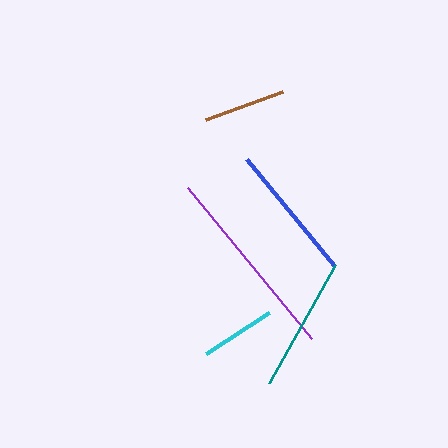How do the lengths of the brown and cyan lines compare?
The brown and cyan lines are approximately the same length.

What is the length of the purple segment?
The purple segment is approximately 195 pixels long.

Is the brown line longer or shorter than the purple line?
The purple line is longer than the brown line.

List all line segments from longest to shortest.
From longest to shortest: purple, blue, teal, brown, cyan.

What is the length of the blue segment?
The blue segment is approximately 139 pixels long.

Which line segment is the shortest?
The cyan line is the shortest at approximately 75 pixels.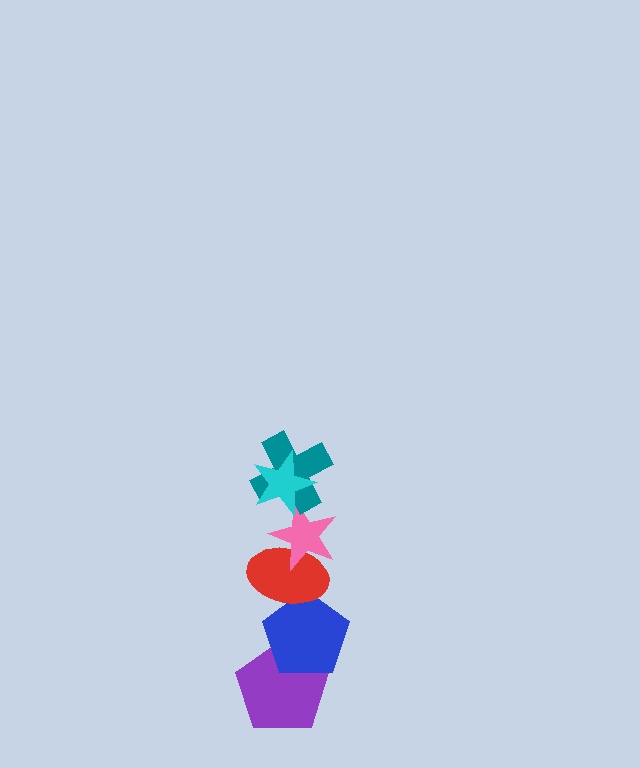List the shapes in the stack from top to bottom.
From top to bottom: the cyan star, the teal cross, the pink star, the red ellipse, the blue pentagon, the purple pentagon.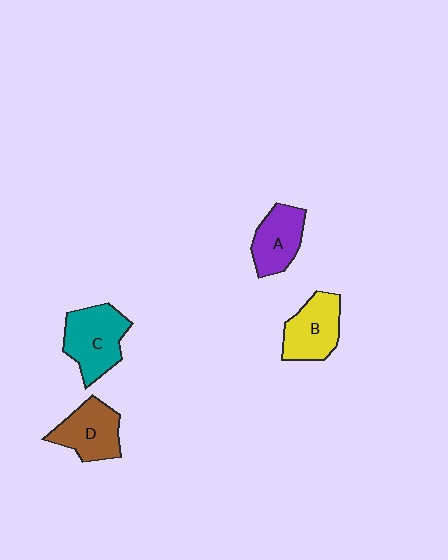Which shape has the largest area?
Shape C (teal).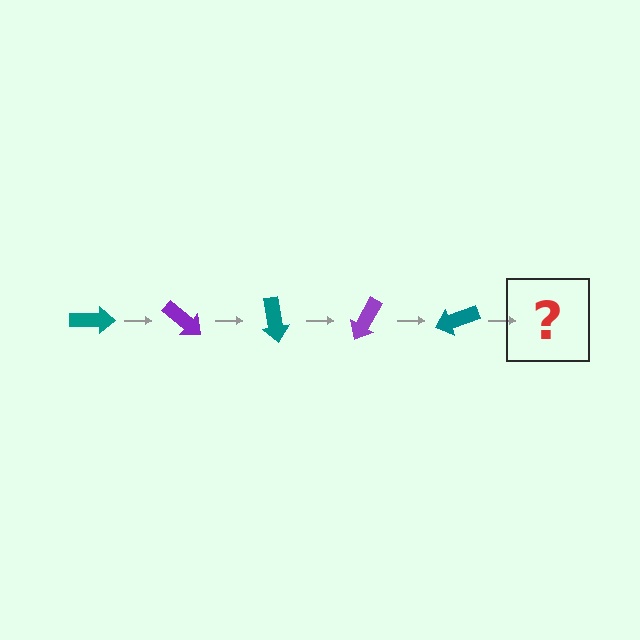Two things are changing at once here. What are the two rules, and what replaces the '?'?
The two rules are that it rotates 40 degrees each step and the color cycles through teal and purple. The '?' should be a purple arrow, rotated 200 degrees from the start.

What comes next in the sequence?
The next element should be a purple arrow, rotated 200 degrees from the start.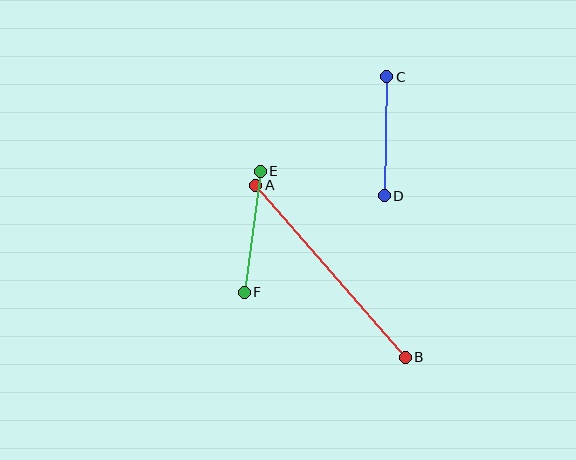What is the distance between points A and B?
The distance is approximately 228 pixels.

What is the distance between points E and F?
The distance is approximately 122 pixels.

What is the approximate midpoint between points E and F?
The midpoint is at approximately (252, 232) pixels.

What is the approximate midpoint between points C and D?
The midpoint is at approximately (385, 136) pixels.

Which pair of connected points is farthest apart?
Points A and B are farthest apart.